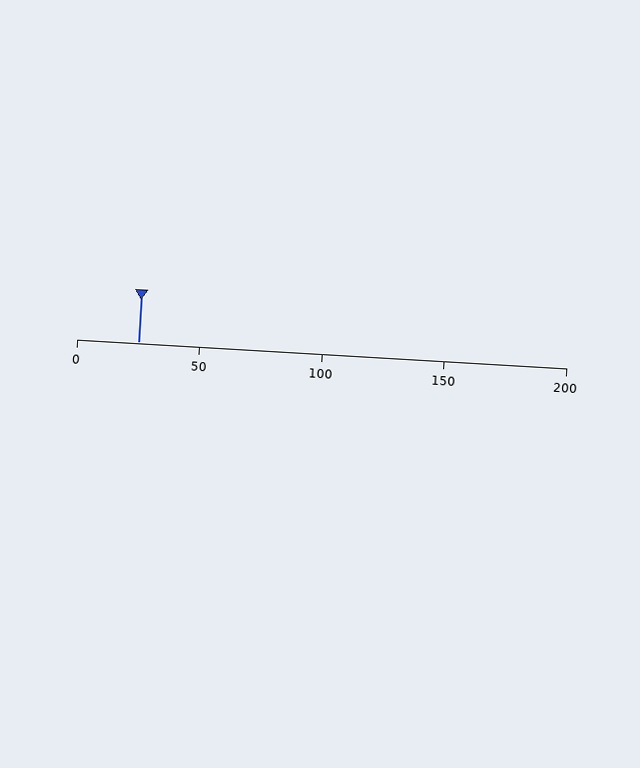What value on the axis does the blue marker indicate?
The marker indicates approximately 25.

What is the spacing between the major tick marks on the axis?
The major ticks are spaced 50 apart.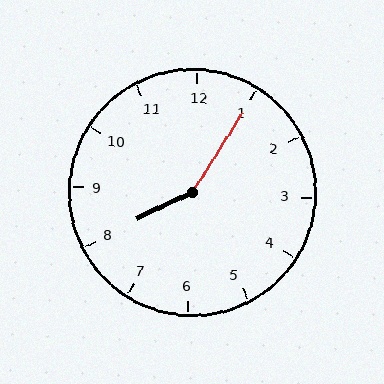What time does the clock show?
8:05.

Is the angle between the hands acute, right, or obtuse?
It is obtuse.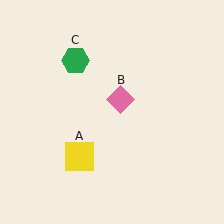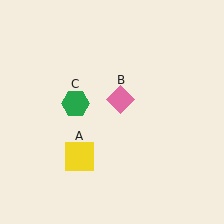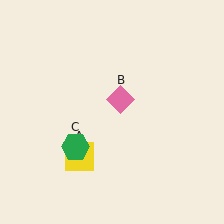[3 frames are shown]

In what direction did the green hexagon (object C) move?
The green hexagon (object C) moved down.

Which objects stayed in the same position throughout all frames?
Yellow square (object A) and pink diamond (object B) remained stationary.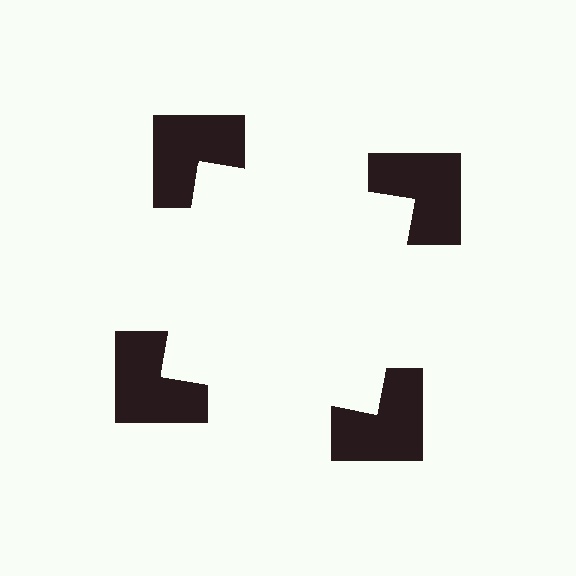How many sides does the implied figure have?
4 sides.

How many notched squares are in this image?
There are 4 — one at each vertex of the illusory square.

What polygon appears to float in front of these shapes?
An illusory square — its edges are inferred from the aligned wedge cuts in the notched squares, not physically drawn.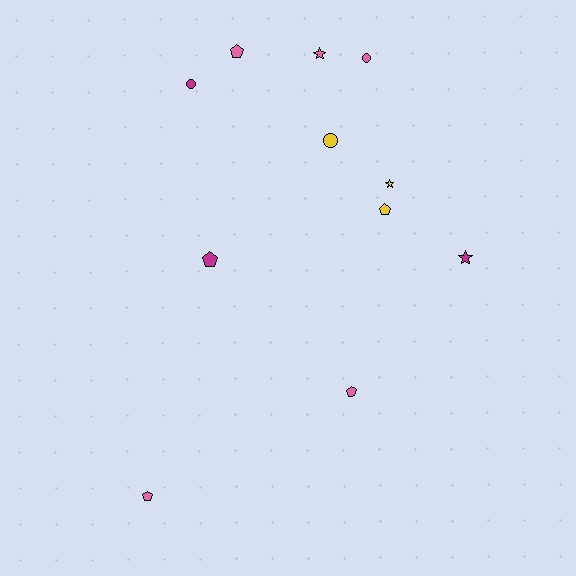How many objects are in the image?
There are 11 objects.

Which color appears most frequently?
Pink, with 5 objects.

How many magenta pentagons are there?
There is 1 magenta pentagon.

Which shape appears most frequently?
Pentagon, with 5 objects.